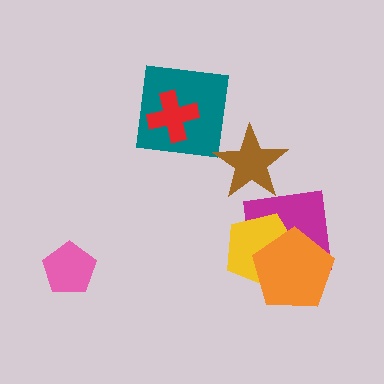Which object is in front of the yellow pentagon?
The orange pentagon is in front of the yellow pentagon.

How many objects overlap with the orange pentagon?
2 objects overlap with the orange pentagon.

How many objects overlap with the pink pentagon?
0 objects overlap with the pink pentagon.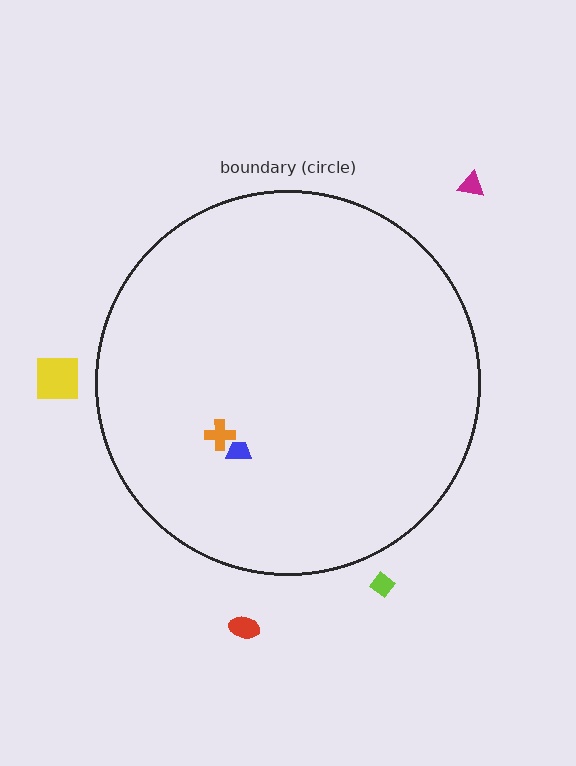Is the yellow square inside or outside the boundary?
Outside.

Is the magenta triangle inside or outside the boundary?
Outside.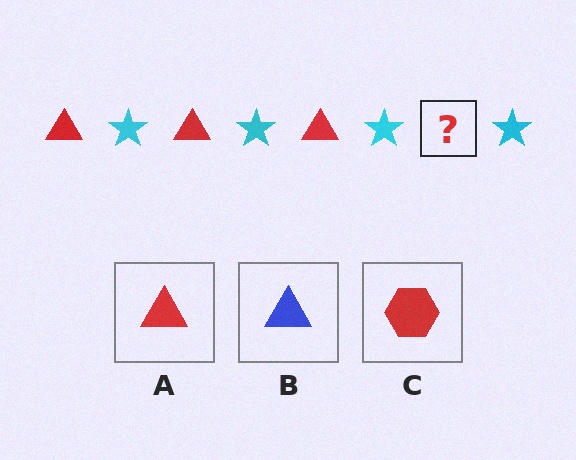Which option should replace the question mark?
Option A.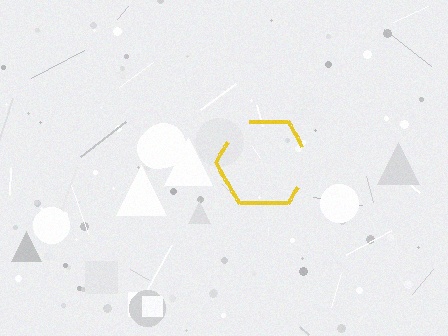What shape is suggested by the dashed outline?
The dashed outline suggests a hexagon.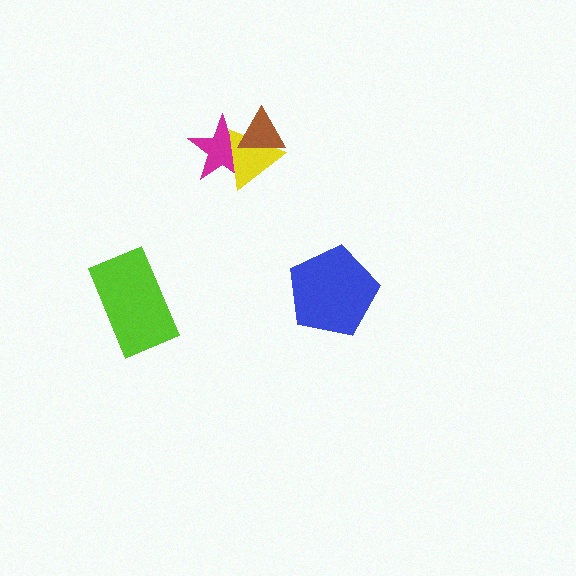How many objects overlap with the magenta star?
2 objects overlap with the magenta star.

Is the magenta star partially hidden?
Yes, it is partially covered by another shape.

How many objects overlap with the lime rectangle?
0 objects overlap with the lime rectangle.